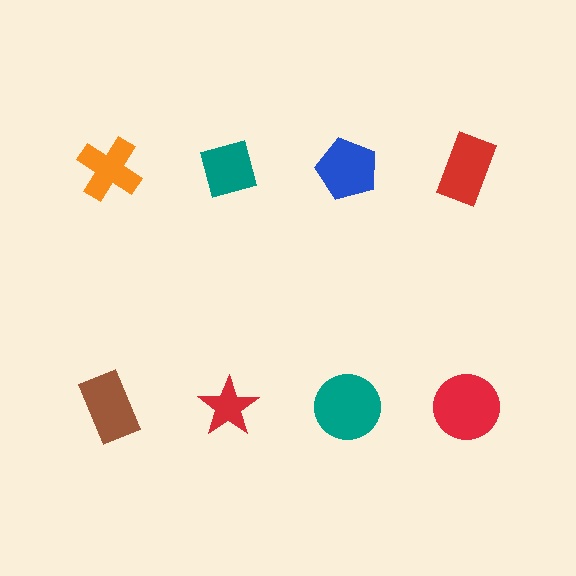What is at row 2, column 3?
A teal circle.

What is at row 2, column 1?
A brown rectangle.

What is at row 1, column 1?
An orange cross.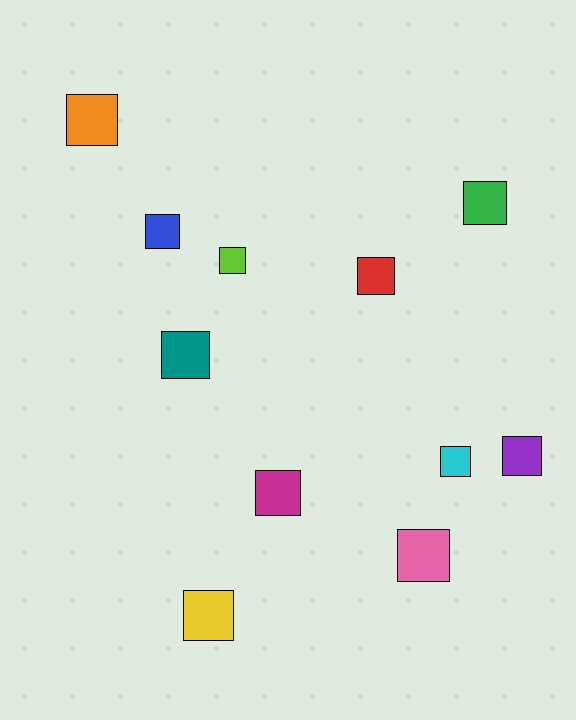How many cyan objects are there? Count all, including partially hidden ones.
There is 1 cyan object.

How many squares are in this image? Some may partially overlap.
There are 11 squares.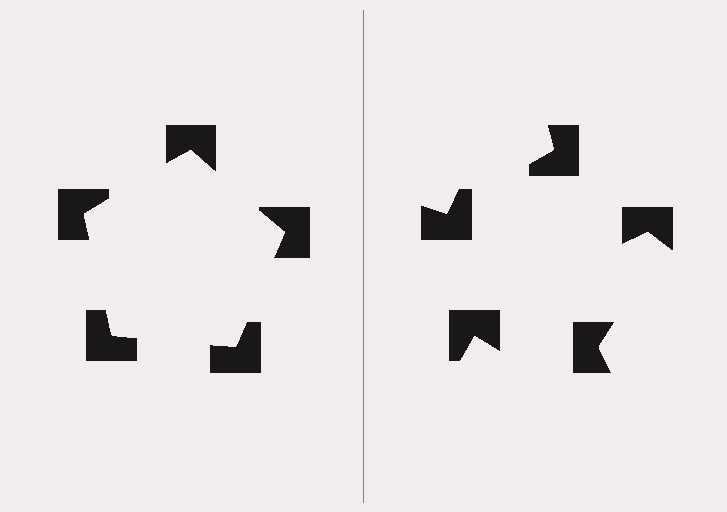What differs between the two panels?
The notched squares are positioned identically on both sides; only the wedge orientations differ. On the left they align to a pentagon; on the right they are misaligned.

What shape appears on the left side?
An illusory pentagon.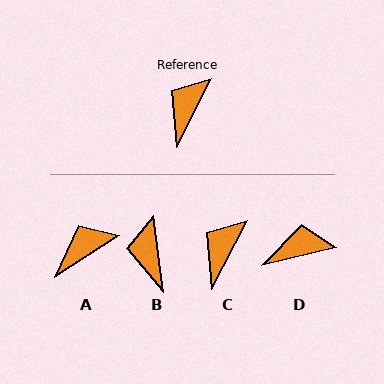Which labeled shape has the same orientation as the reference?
C.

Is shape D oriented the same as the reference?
No, it is off by about 49 degrees.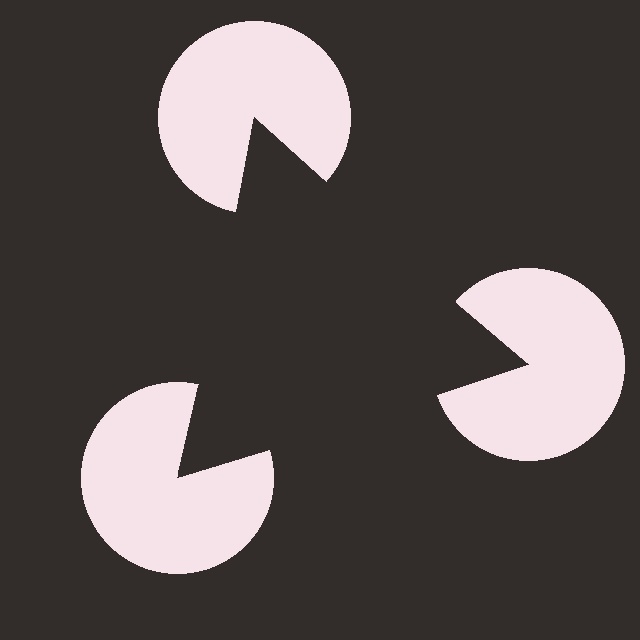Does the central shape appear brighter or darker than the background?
It typically appears slightly darker than the background, even though no actual brightness change is drawn.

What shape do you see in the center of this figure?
An illusory triangle — its edges are inferred from the aligned wedge cuts in the pac-man discs, not physically drawn.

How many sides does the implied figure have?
3 sides.